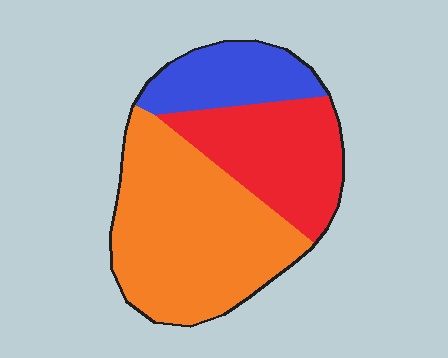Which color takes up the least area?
Blue, at roughly 20%.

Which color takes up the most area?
Orange, at roughly 50%.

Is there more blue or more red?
Red.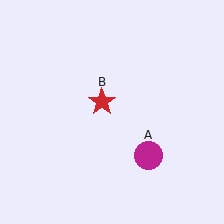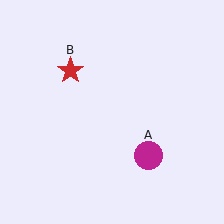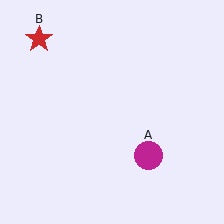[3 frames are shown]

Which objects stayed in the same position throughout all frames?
Magenta circle (object A) remained stationary.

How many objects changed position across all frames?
1 object changed position: red star (object B).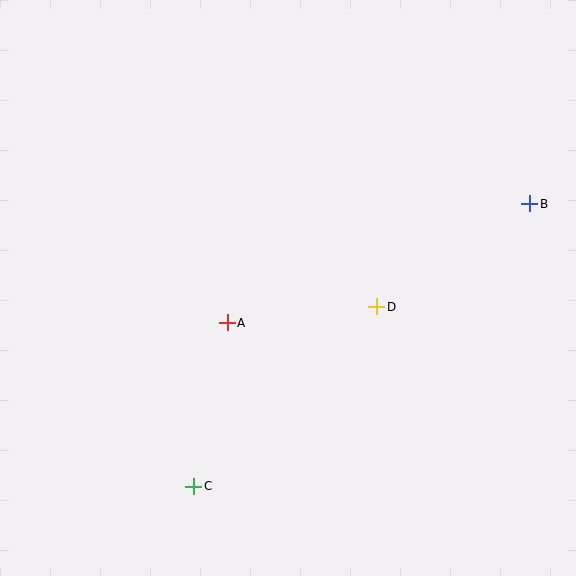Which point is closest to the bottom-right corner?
Point D is closest to the bottom-right corner.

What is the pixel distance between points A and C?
The distance between A and C is 167 pixels.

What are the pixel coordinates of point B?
Point B is at (530, 204).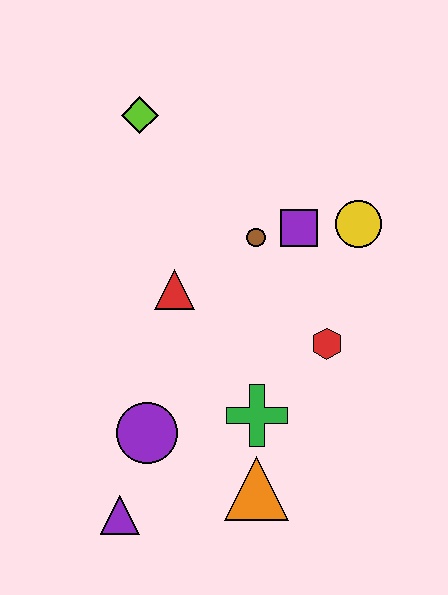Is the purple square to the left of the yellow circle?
Yes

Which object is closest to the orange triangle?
The green cross is closest to the orange triangle.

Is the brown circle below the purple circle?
No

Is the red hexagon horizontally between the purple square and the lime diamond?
No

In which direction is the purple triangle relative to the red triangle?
The purple triangle is below the red triangle.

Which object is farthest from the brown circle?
The purple triangle is farthest from the brown circle.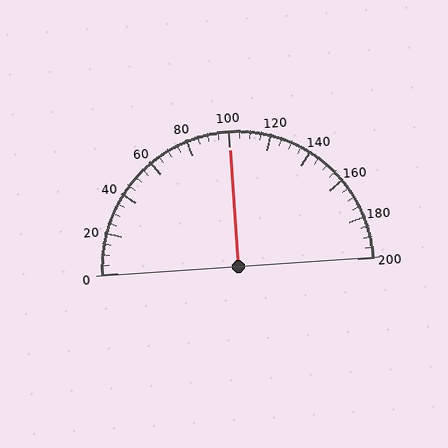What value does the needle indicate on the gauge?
The needle indicates approximately 100.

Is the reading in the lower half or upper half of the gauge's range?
The reading is in the upper half of the range (0 to 200).